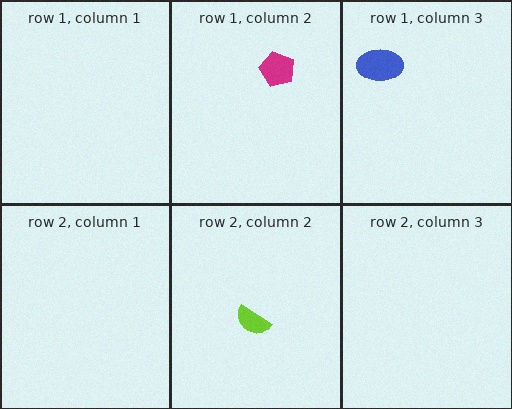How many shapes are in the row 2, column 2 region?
1.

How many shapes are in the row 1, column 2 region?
1.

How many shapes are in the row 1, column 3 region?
1.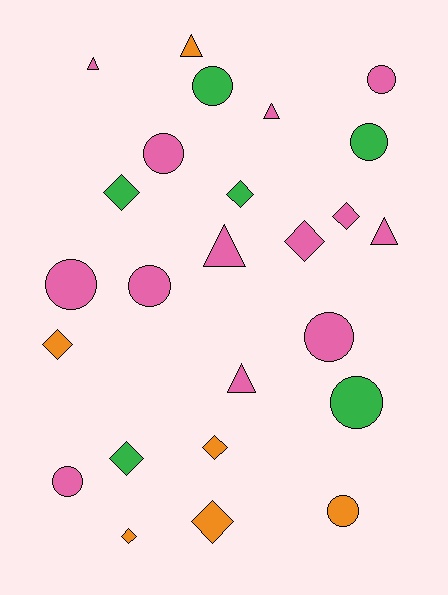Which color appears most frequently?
Pink, with 13 objects.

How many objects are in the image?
There are 25 objects.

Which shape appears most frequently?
Circle, with 10 objects.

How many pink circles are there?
There are 6 pink circles.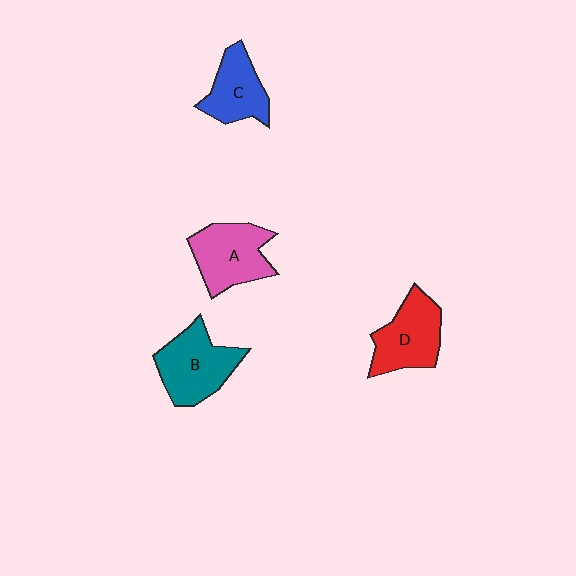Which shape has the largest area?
Shape B (teal).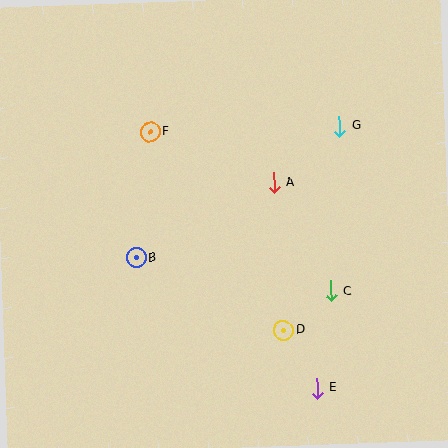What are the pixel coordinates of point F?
Point F is at (150, 132).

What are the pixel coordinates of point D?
Point D is at (284, 330).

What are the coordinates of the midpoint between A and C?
The midpoint between A and C is at (303, 237).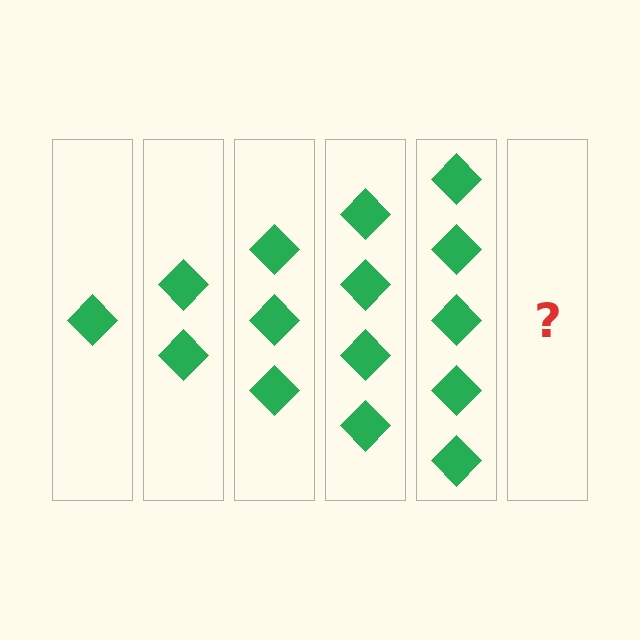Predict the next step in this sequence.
The next step is 6 diamonds.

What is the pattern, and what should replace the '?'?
The pattern is that each step adds one more diamond. The '?' should be 6 diamonds.